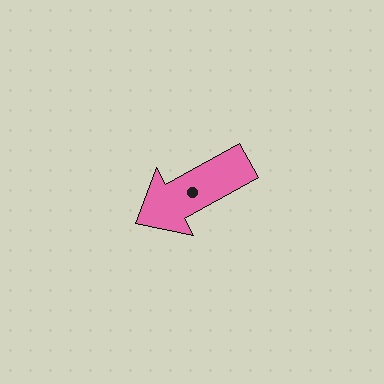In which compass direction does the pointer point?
Southwest.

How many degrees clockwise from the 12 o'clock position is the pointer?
Approximately 241 degrees.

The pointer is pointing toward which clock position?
Roughly 8 o'clock.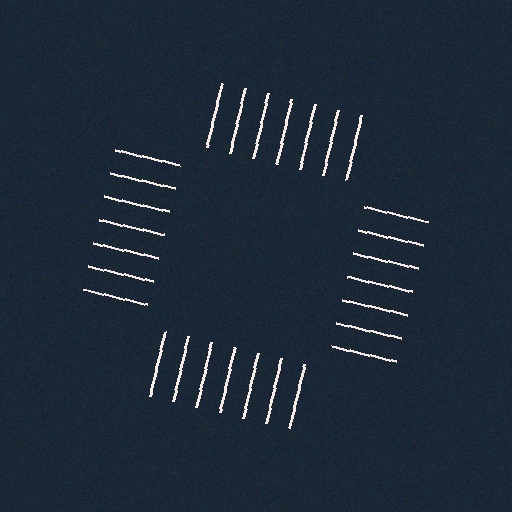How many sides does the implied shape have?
4 sides — the line-ends trace a square.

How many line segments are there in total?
28 — 7 along each of the 4 edges.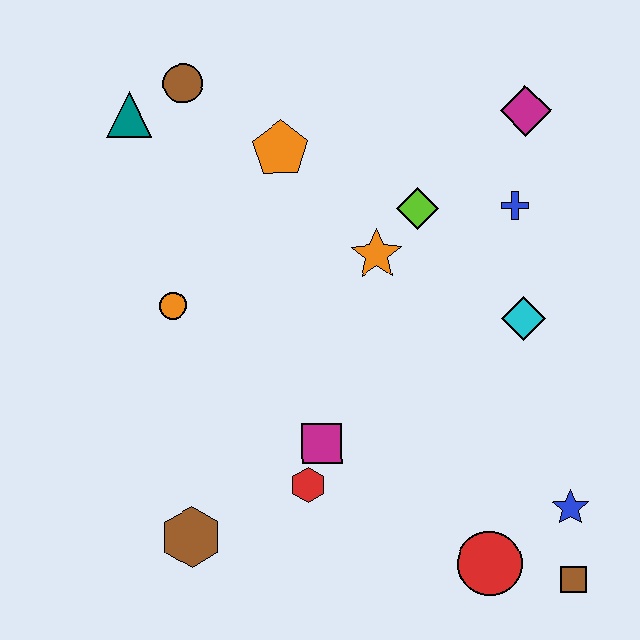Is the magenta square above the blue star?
Yes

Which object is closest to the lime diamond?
The orange star is closest to the lime diamond.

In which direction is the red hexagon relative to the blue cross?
The red hexagon is below the blue cross.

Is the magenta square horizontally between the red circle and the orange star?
No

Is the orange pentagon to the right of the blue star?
No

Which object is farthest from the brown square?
The teal triangle is farthest from the brown square.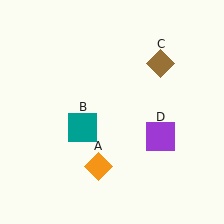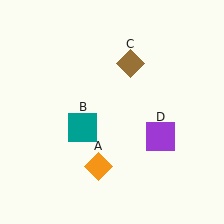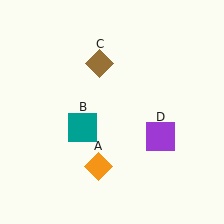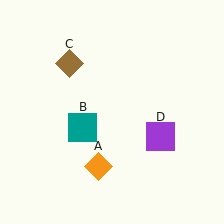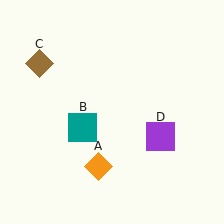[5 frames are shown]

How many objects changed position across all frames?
1 object changed position: brown diamond (object C).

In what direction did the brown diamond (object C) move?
The brown diamond (object C) moved left.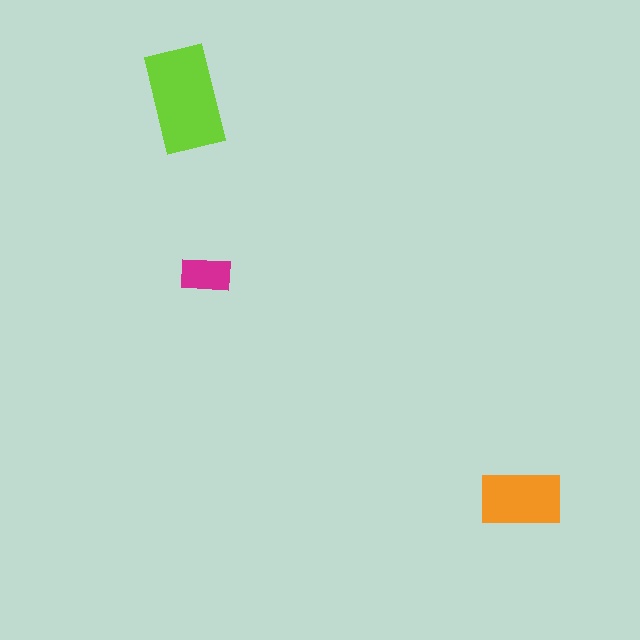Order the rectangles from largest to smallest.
the lime one, the orange one, the magenta one.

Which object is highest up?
The lime rectangle is topmost.